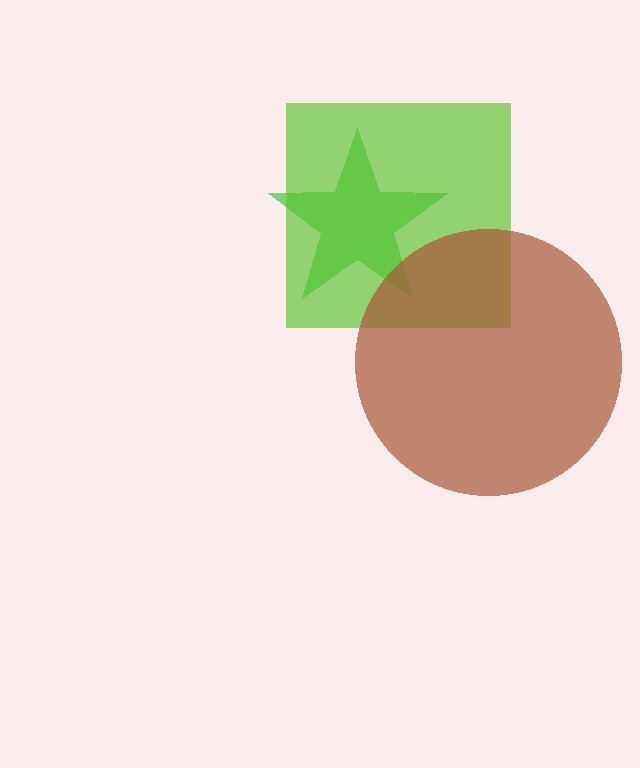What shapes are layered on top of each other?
The layered shapes are: a green star, a lime square, a brown circle.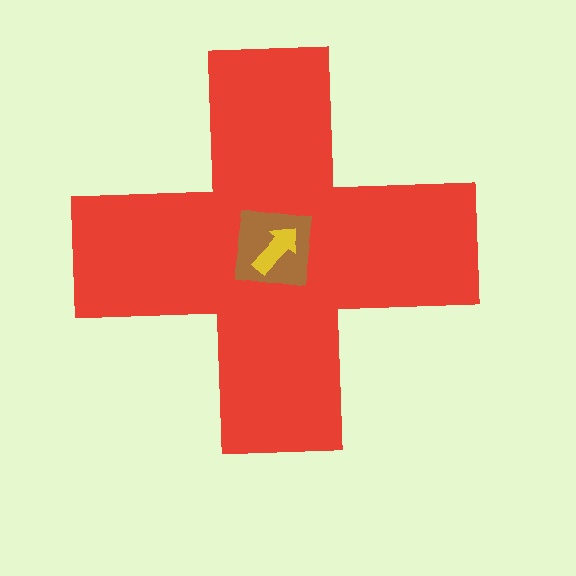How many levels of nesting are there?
3.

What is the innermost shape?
The yellow arrow.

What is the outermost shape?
The red cross.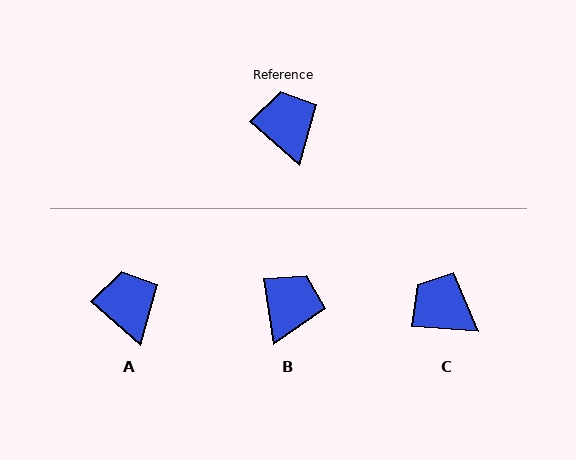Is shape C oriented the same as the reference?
No, it is off by about 38 degrees.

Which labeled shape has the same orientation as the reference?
A.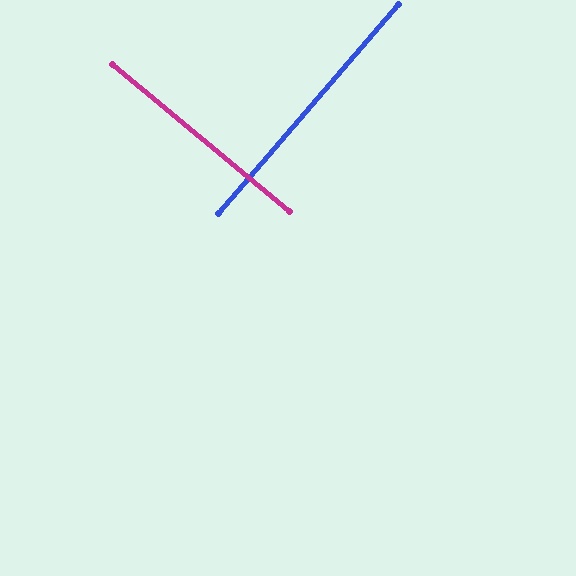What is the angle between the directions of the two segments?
Approximately 89 degrees.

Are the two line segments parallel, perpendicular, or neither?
Perpendicular — they meet at approximately 89°.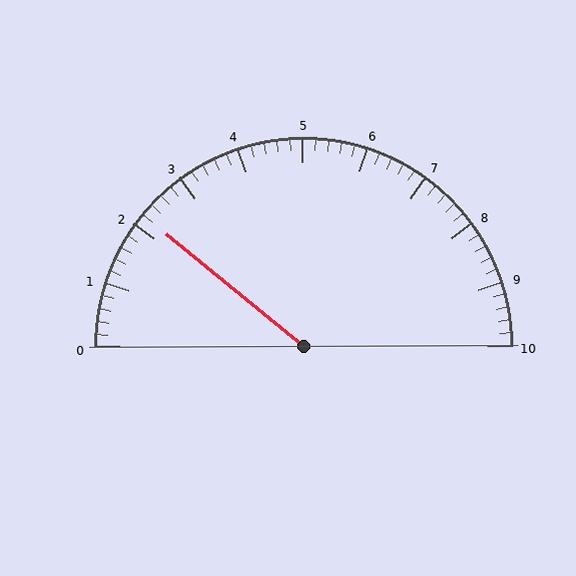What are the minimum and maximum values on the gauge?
The gauge ranges from 0 to 10.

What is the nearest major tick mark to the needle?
The nearest major tick mark is 2.